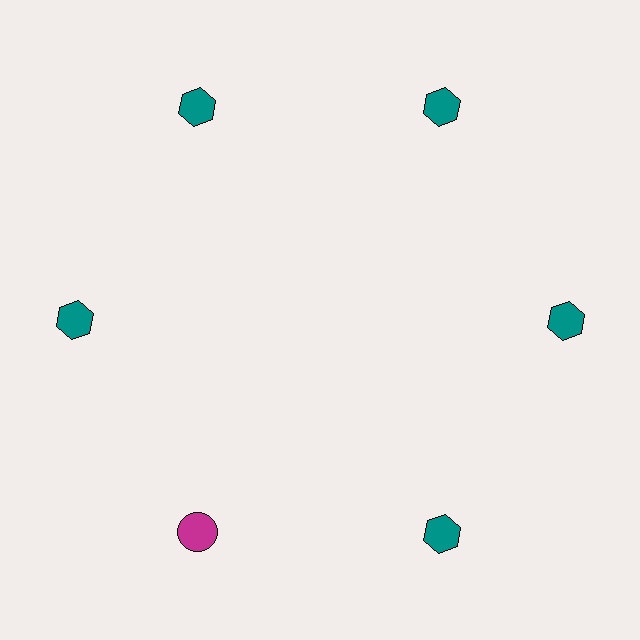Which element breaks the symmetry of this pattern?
The magenta circle at roughly the 7 o'clock position breaks the symmetry. All other shapes are teal hexagons.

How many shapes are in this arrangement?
There are 6 shapes arranged in a ring pattern.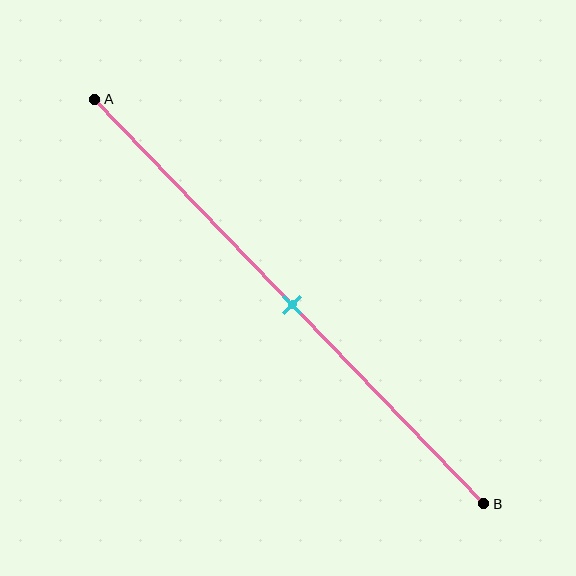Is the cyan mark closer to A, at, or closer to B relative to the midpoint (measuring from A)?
The cyan mark is approximately at the midpoint of segment AB.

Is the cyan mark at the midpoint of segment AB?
Yes, the mark is approximately at the midpoint.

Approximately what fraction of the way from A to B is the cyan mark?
The cyan mark is approximately 50% of the way from A to B.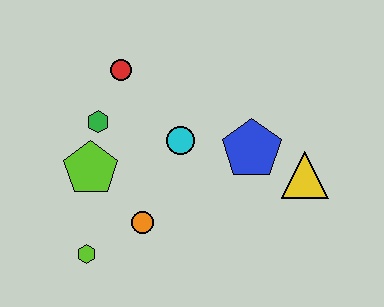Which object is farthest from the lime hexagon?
The yellow triangle is farthest from the lime hexagon.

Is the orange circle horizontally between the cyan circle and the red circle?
Yes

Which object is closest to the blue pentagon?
The yellow triangle is closest to the blue pentagon.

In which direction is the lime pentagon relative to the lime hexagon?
The lime pentagon is above the lime hexagon.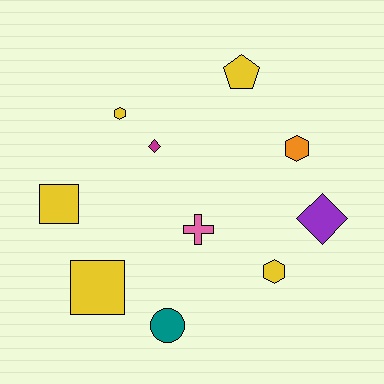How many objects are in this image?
There are 10 objects.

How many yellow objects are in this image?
There are 5 yellow objects.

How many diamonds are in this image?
There are 2 diamonds.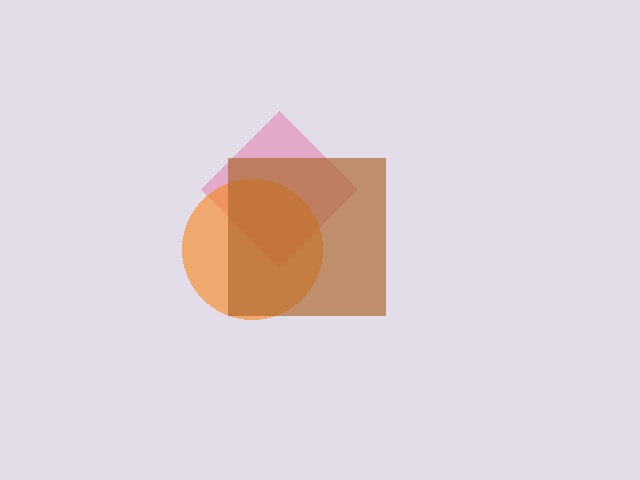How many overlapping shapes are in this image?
There are 3 overlapping shapes in the image.